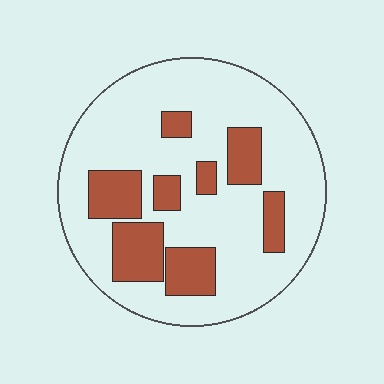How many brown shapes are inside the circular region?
8.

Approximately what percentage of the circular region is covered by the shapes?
Approximately 25%.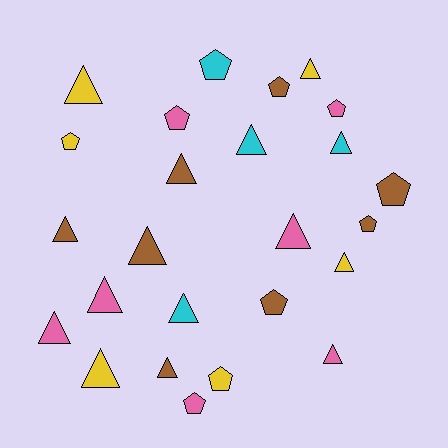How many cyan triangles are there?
There are 3 cyan triangles.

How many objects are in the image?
There are 25 objects.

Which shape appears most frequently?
Triangle, with 15 objects.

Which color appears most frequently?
Brown, with 8 objects.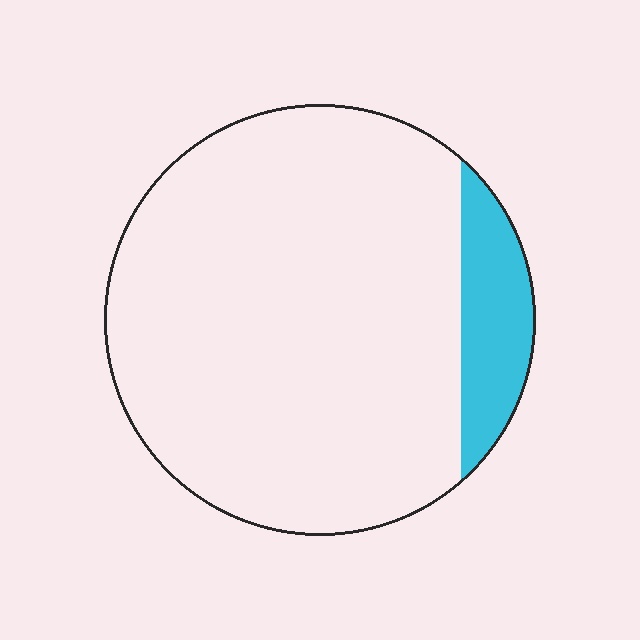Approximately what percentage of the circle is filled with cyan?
Approximately 10%.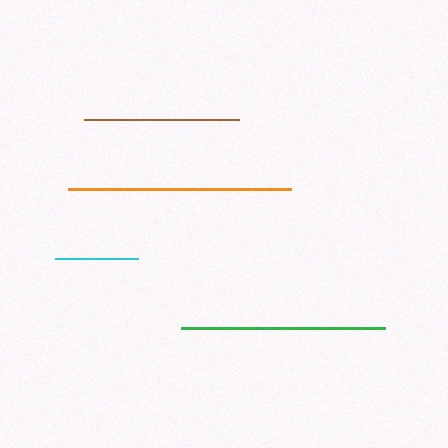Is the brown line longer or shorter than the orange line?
The orange line is longer than the brown line.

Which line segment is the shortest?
The cyan line is the shortest at approximately 83 pixels.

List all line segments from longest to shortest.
From longest to shortest: orange, green, brown, cyan.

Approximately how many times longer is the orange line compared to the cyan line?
The orange line is approximately 2.7 times the length of the cyan line.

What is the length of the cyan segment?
The cyan segment is approximately 83 pixels long.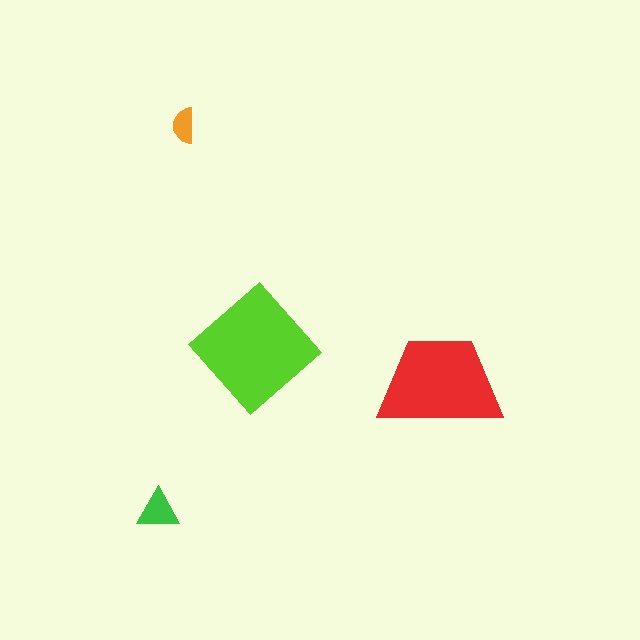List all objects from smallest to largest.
The orange semicircle, the green triangle, the red trapezoid, the lime diamond.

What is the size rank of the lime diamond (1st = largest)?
1st.